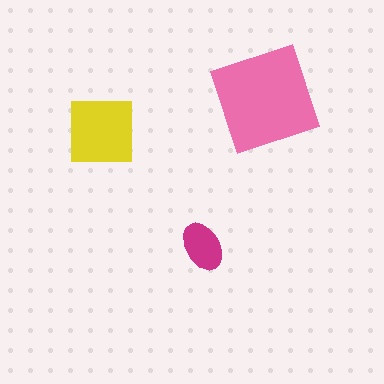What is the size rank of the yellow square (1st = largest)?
2nd.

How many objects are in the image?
There are 3 objects in the image.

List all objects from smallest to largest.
The magenta ellipse, the yellow square, the pink diamond.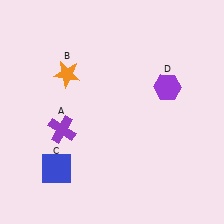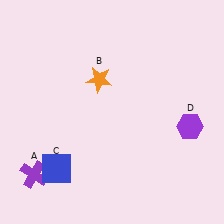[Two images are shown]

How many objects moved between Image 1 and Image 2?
3 objects moved between the two images.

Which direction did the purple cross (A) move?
The purple cross (A) moved down.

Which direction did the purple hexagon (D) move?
The purple hexagon (D) moved down.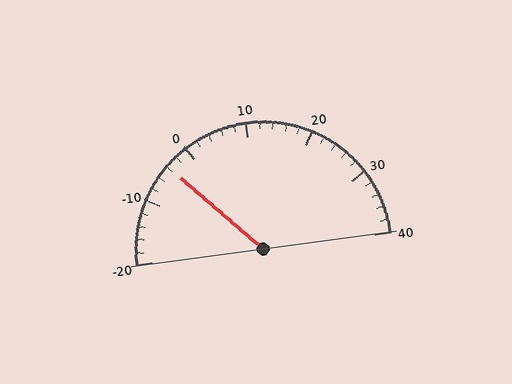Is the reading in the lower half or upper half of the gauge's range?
The reading is in the lower half of the range (-20 to 40).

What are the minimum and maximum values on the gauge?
The gauge ranges from -20 to 40.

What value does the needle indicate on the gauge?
The needle indicates approximately -4.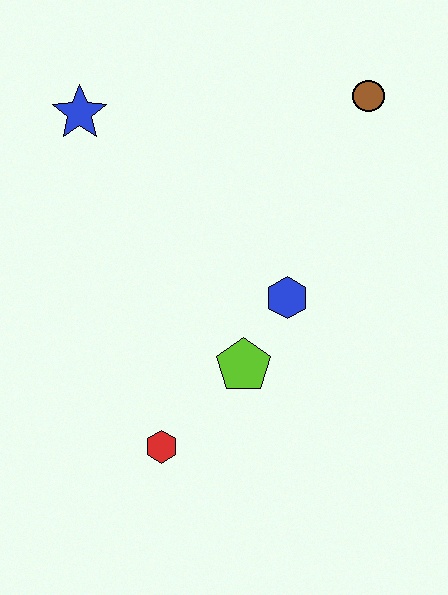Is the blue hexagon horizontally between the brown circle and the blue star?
Yes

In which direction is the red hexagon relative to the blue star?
The red hexagon is below the blue star.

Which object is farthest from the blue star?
The red hexagon is farthest from the blue star.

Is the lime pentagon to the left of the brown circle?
Yes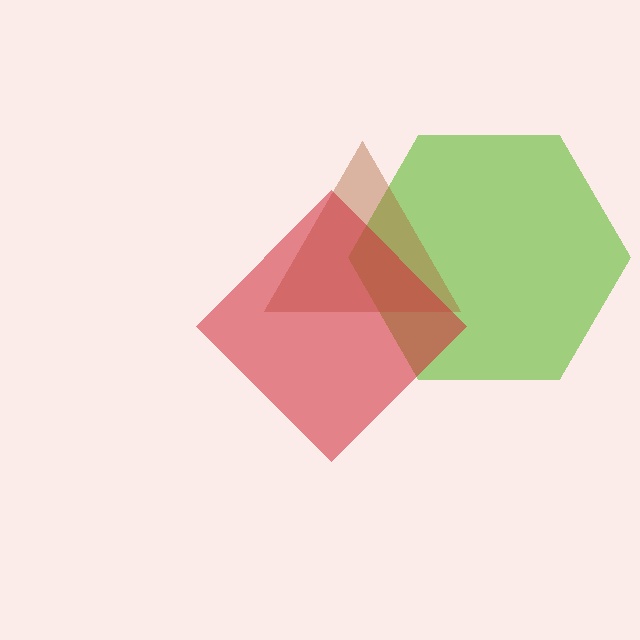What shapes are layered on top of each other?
The layered shapes are: a lime hexagon, a brown triangle, a red diamond.